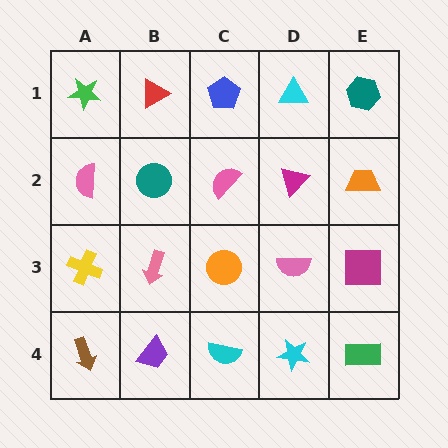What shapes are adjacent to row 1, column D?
A magenta triangle (row 2, column D), a blue pentagon (row 1, column C), a teal hexagon (row 1, column E).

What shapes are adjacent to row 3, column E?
An orange trapezoid (row 2, column E), a green rectangle (row 4, column E), a pink semicircle (row 3, column D).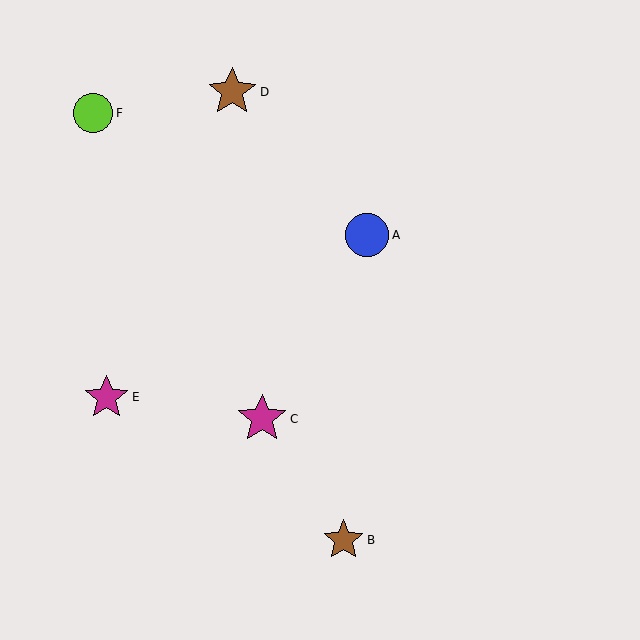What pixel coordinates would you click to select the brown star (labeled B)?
Click at (343, 540) to select the brown star B.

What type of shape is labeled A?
Shape A is a blue circle.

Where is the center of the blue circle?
The center of the blue circle is at (367, 235).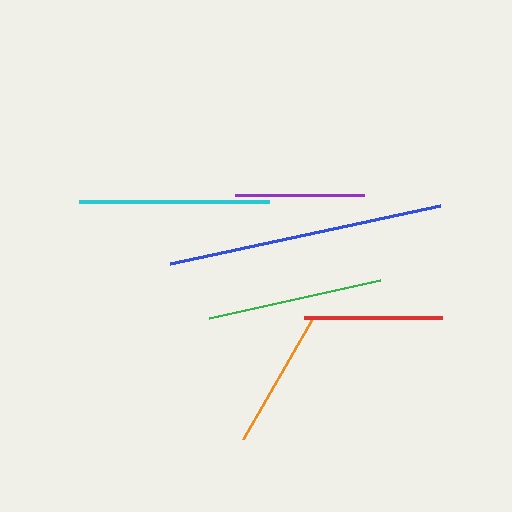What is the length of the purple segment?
The purple segment is approximately 129 pixels long.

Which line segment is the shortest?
The purple line is the shortest at approximately 129 pixels.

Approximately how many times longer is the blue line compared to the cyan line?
The blue line is approximately 1.5 times the length of the cyan line.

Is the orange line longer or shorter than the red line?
The red line is longer than the orange line.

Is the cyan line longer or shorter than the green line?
The cyan line is longer than the green line.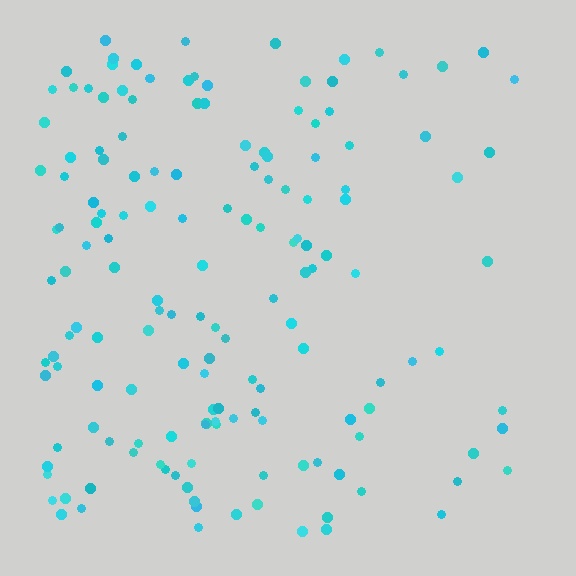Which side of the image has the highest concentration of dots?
The left.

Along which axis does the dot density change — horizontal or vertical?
Horizontal.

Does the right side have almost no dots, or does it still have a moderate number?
Still a moderate number, just noticeably fewer than the left.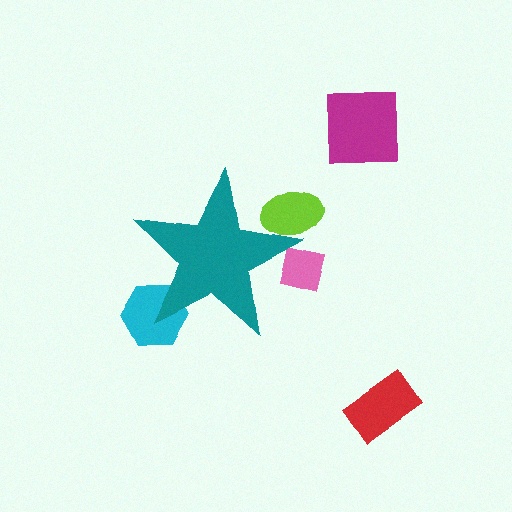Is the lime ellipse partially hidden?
Yes, the lime ellipse is partially hidden behind the teal star.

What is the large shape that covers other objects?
A teal star.